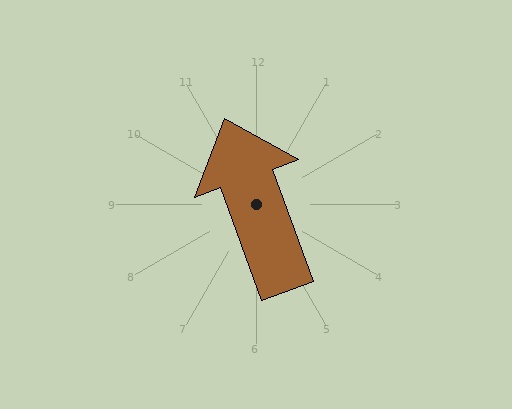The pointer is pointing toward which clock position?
Roughly 11 o'clock.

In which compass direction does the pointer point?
North.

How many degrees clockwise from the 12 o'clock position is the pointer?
Approximately 340 degrees.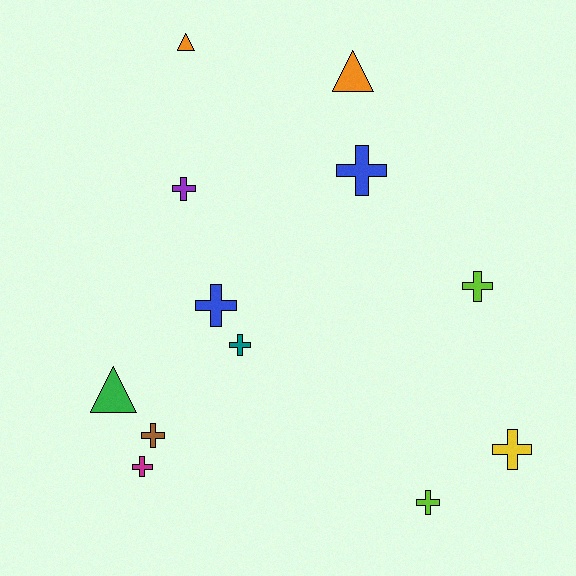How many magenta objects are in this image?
There is 1 magenta object.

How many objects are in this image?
There are 12 objects.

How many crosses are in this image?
There are 9 crosses.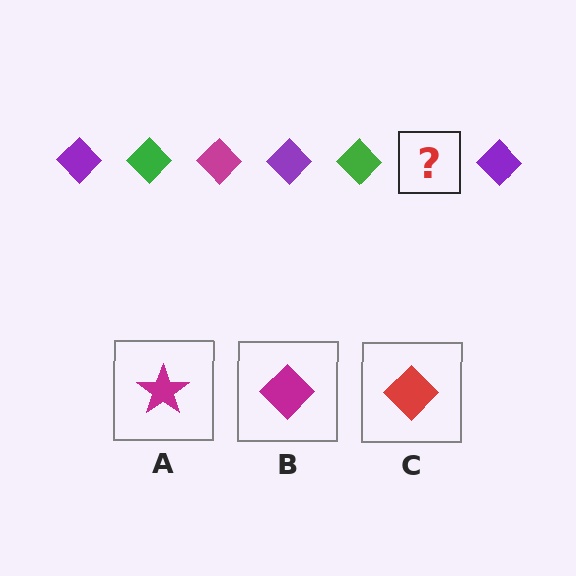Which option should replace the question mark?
Option B.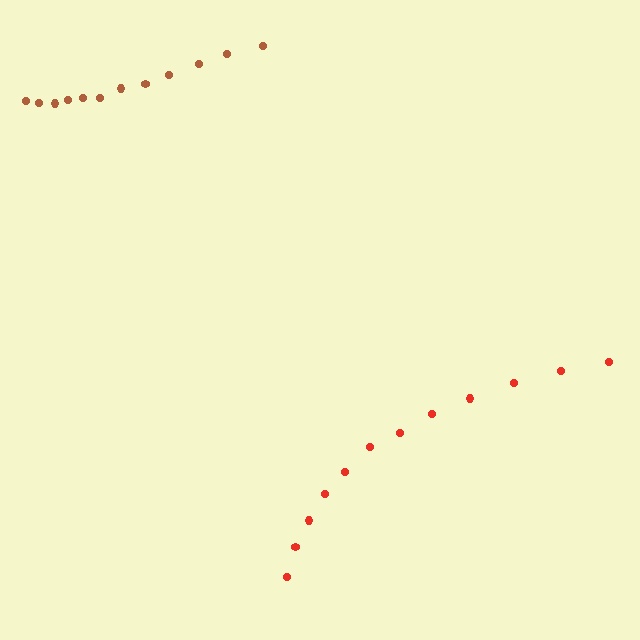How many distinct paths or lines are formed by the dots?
There are 2 distinct paths.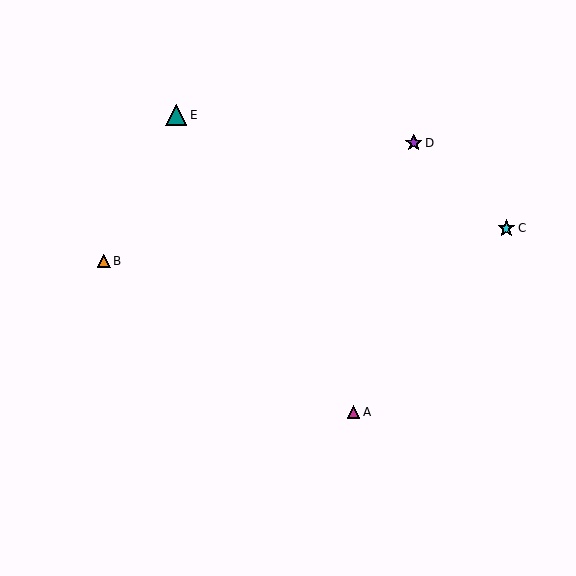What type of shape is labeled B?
Shape B is an orange triangle.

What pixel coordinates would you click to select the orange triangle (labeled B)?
Click at (104, 261) to select the orange triangle B.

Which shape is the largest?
The teal triangle (labeled E) is the largest.